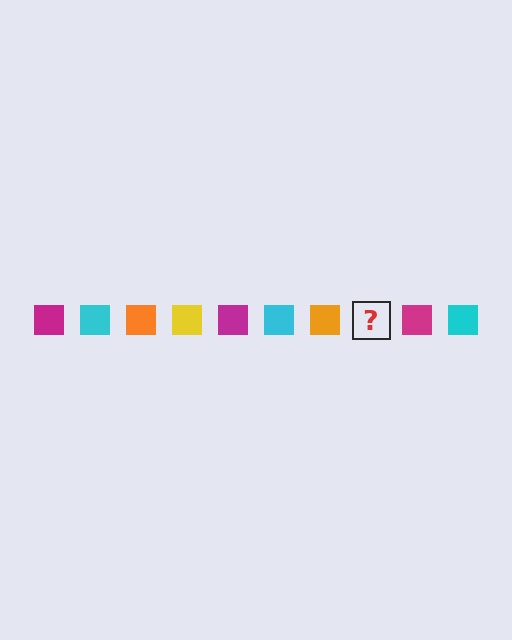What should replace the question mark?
The question mark should be replaced with a yellow square.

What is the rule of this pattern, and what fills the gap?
The rule is that the pattern cycles through magenta, cyan, orange, yellow squares. The gap should be filled with a yellow square.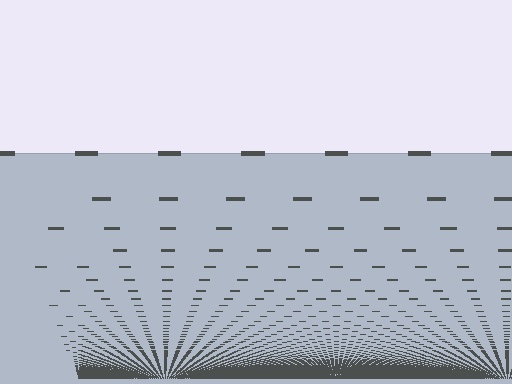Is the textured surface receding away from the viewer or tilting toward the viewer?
The surface appears to tilt toward the viewer. Texture elements get larger and sparser toward the top.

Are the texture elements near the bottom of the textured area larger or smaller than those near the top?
Smaller. The gradient is inverted — elements near the bottom are smaller and denser.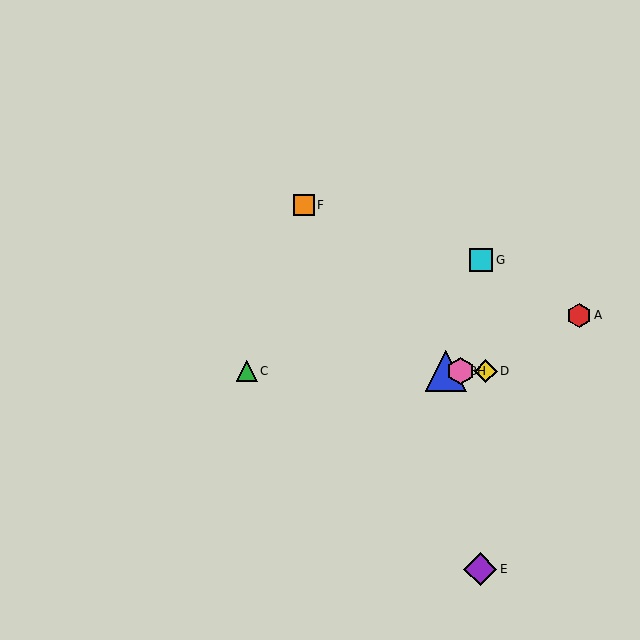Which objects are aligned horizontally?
Objects B, C, D, H are aligned horizontally.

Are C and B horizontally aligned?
Yes, both are at y≈371.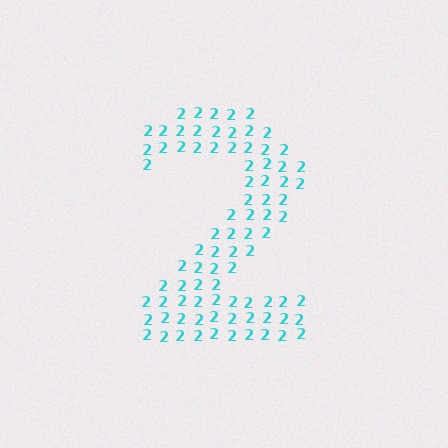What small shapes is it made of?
It is made of small digit 2's.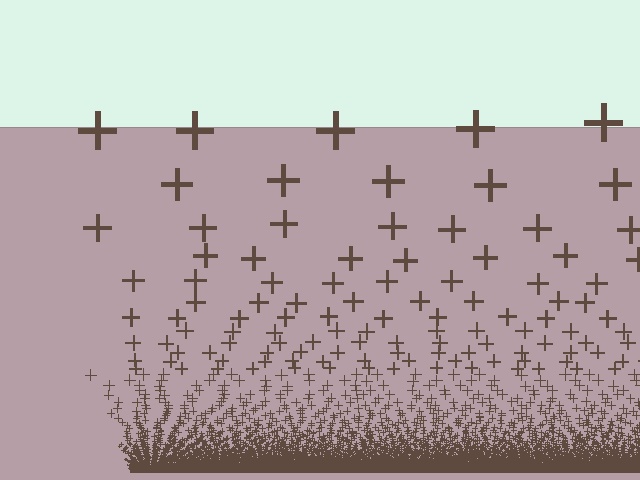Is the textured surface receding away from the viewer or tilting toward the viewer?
The surface appears to tilt toward the viewer. Texture elements get larger and sparser toward the top.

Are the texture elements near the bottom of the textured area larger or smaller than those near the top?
Smaller. The gradient is inverted — elements near the bottom are smaller and denser.